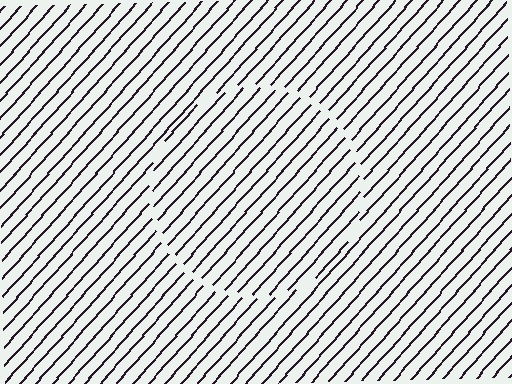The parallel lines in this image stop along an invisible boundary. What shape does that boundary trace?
An illusory circle. The interior of the shape contains the same grating, shifted by half a period — the contour is defined by the phase discontinuity where line-ends from the inner and outer gratings abut.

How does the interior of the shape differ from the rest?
The interior of the shape contains the same grating, shifted by half a period — the contour is defined by the phase discontinuity where line-ends from the inner and outer gratings abut.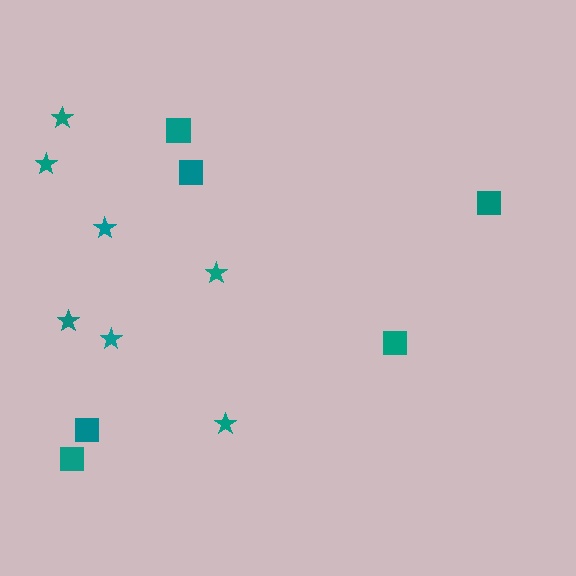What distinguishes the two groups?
There are 2 groups: one group of stars (7) and one group of squares (6).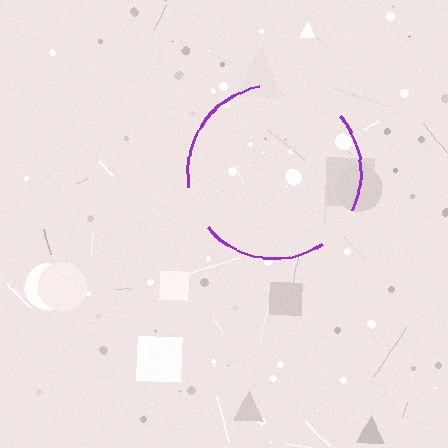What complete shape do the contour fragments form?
The contour fragments form a circle.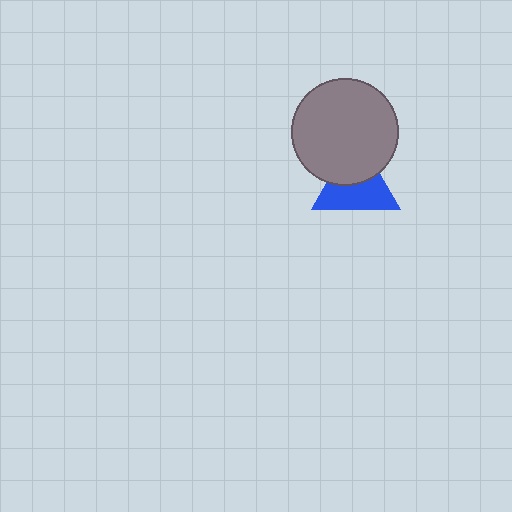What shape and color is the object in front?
The object in front is a gray circle.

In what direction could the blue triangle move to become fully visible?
The blue triangle could move down. That would shift it out from behind the gray circle entirely.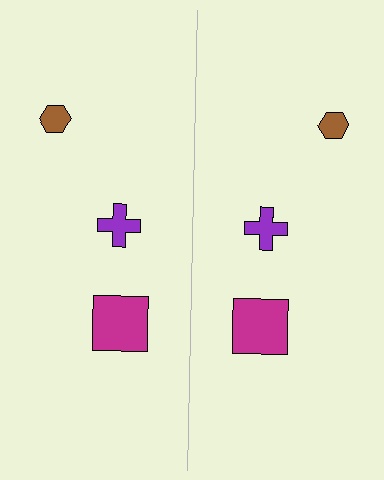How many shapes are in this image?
There are 6 shapes in this image.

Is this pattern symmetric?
Yes, this pattern has bilateral (reflection) symmetry.